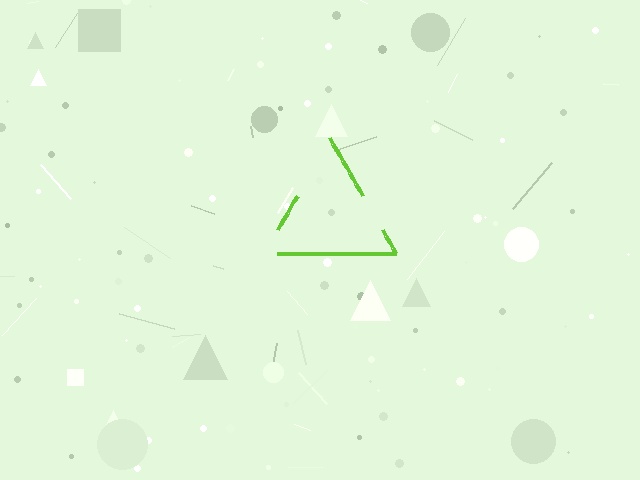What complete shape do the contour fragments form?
The contour fragments form a triangle.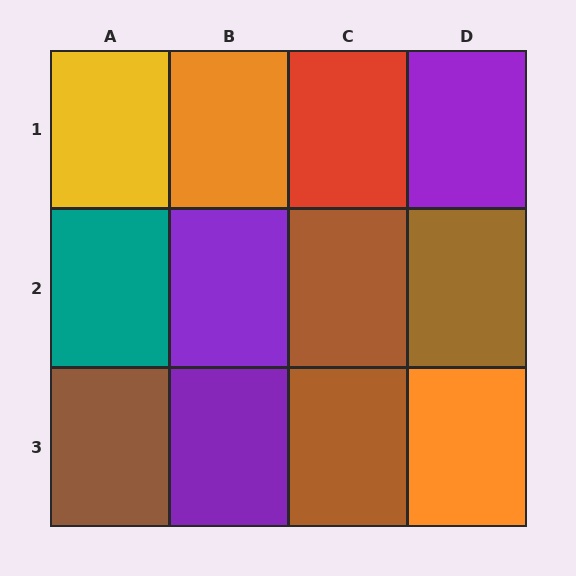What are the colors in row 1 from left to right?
Yellow, orange, red, purple.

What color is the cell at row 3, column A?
Brown.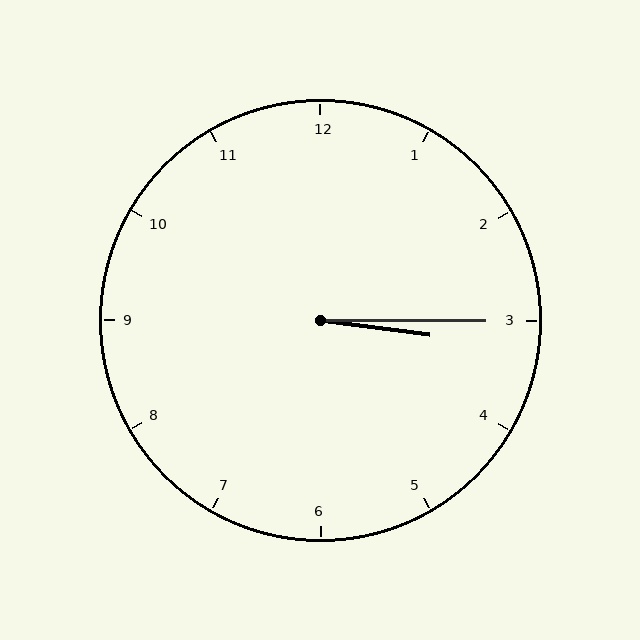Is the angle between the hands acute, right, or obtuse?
It is acute.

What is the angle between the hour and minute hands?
Approximately 8 degrees.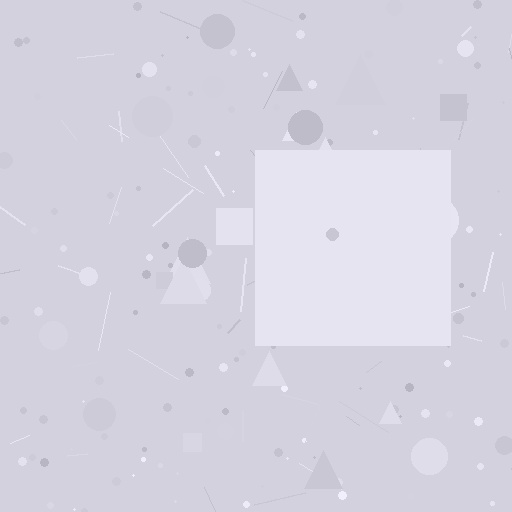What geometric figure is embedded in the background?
A square is embedded in the background.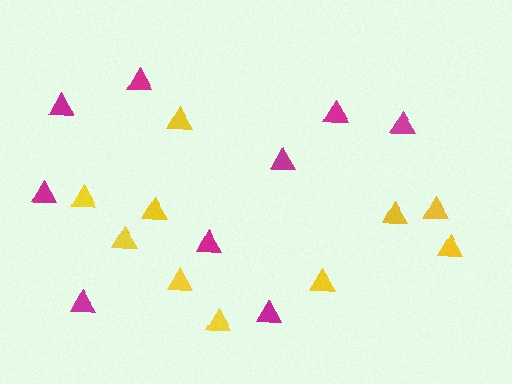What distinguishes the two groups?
There are 2 groups: one group of yellow triangles (10) and one group of magenta triangles (9).